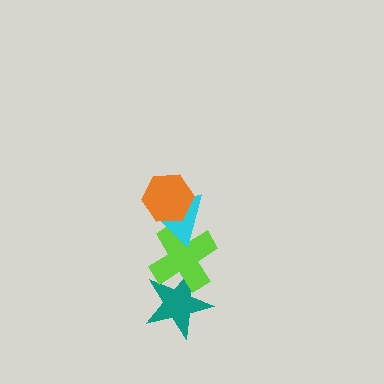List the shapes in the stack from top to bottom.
From top to bottom: the orange hexagon, the cyan triangle, the lime cross, the teal star.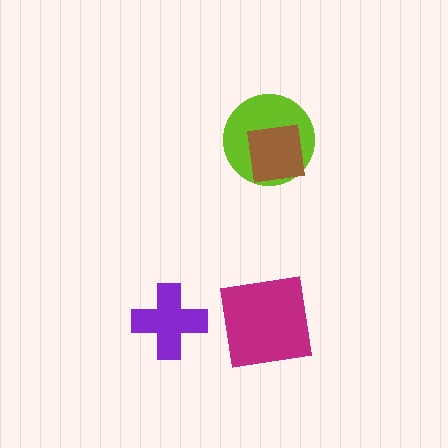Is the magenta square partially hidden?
No, no other shape covers it.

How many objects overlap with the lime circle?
1 object overlaps with the lime circle.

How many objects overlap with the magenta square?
0 objects overlap with the magenta square.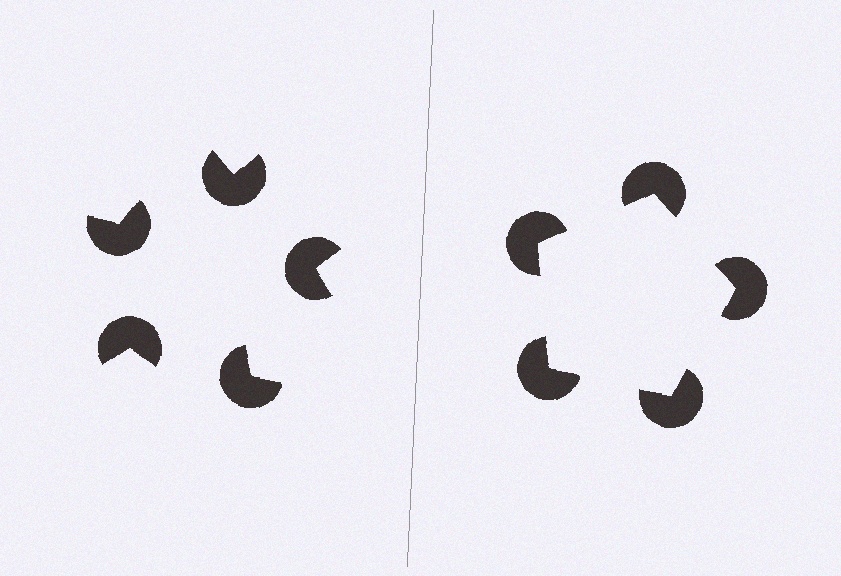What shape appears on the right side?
An illusory pentagon.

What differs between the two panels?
The pac-man discs are positioned identically on both sides; only the wedge orientations differ. On the right they align to a pentagon; on the left they are misaligned.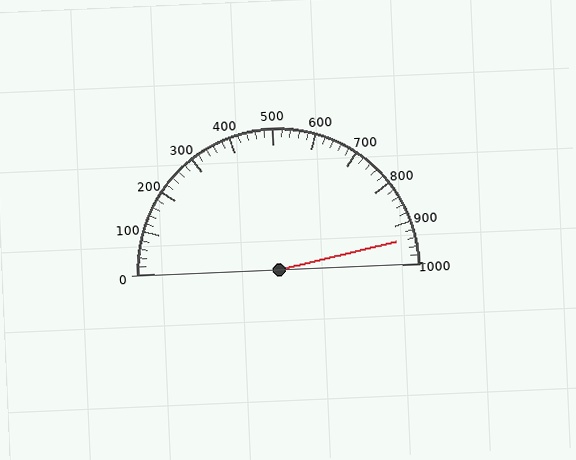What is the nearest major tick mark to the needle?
The nearest major tick mark is 900.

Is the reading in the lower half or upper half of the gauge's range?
The reading is in the upper half of the range (0 to 1000).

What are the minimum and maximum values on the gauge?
The gauge ranges from 0 to 1000.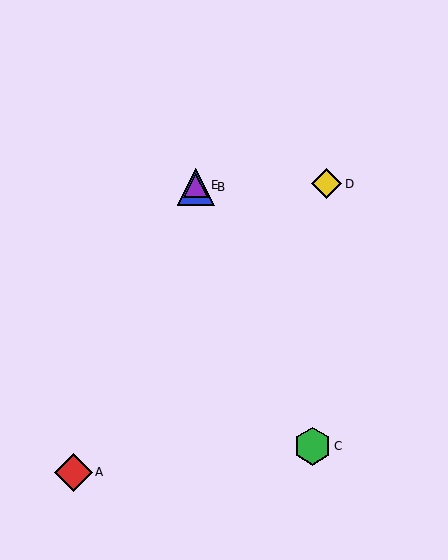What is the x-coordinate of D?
Object D is at x≈327.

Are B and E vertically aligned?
Yes, both are at x≈196.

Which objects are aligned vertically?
Objects B, E are aligned vertically.